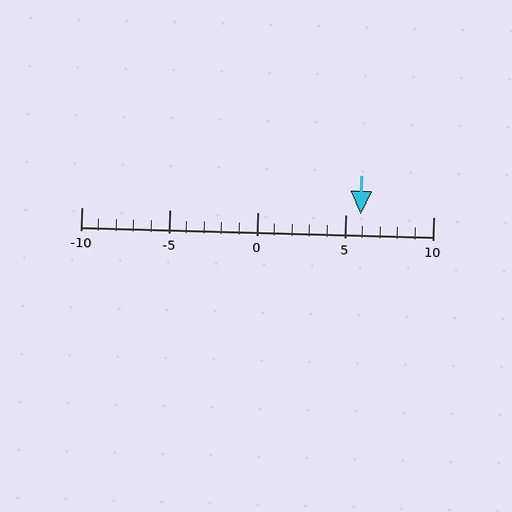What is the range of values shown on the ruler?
The ruler shows values from -10 to 10.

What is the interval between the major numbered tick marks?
The major tick marks are spaced 5 units apart.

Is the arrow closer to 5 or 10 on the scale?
The arrow is closer to 5.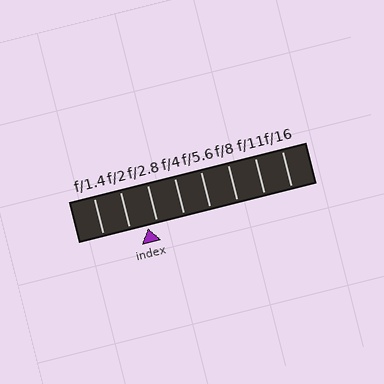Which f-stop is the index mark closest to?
The index mark is closest to f/2.8.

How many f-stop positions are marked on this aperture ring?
There are 8 f-stop positions marked.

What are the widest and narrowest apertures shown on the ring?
The widest aperture shown is f/1.4 and the narrowest is f/16.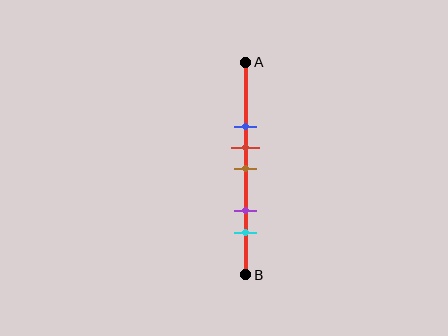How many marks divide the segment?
There are 5 marks dividing the segment.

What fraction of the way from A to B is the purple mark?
The purple mark is approximately 70% (0.7) of the way from A to B.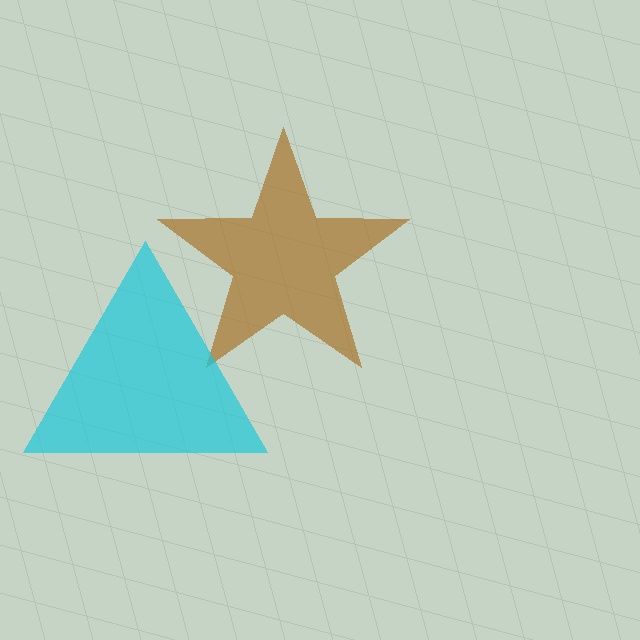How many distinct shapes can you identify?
There are 2 distinct shapes: a brown star, a cyan triangle.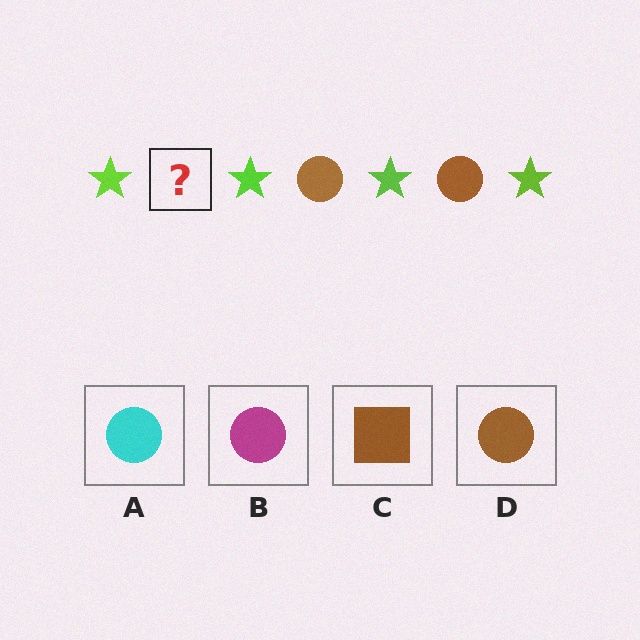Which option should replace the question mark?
Option D.